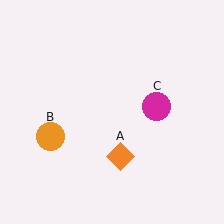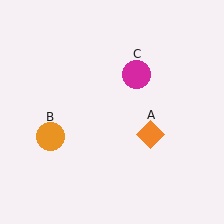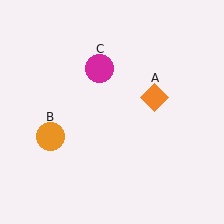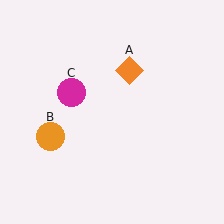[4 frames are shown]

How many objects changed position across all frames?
2 objects changed position: orange diamond (object A), magenta circle (object C).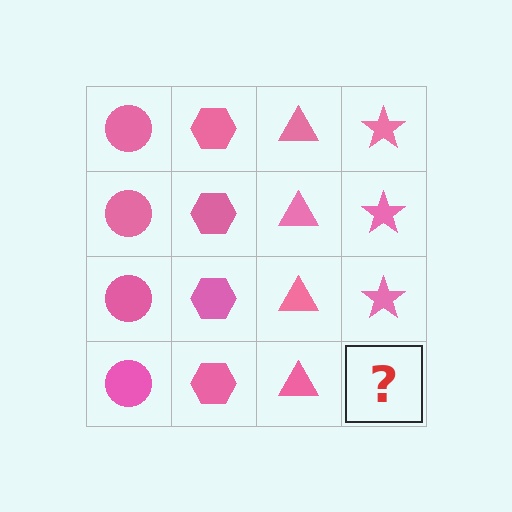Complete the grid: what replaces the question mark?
The question mark should be replaced with a pink star.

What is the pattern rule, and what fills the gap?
The rule is that each column has a consistent shape. The gap should be filled with a pink star.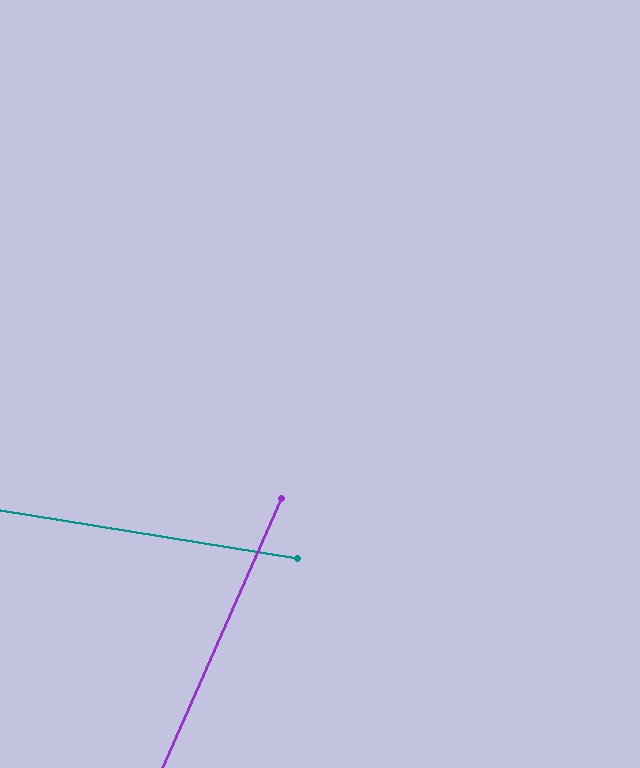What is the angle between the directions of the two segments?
Approximately 75 degrees.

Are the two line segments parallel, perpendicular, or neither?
Neither parallel nor perpendicular — they differ by about 75°.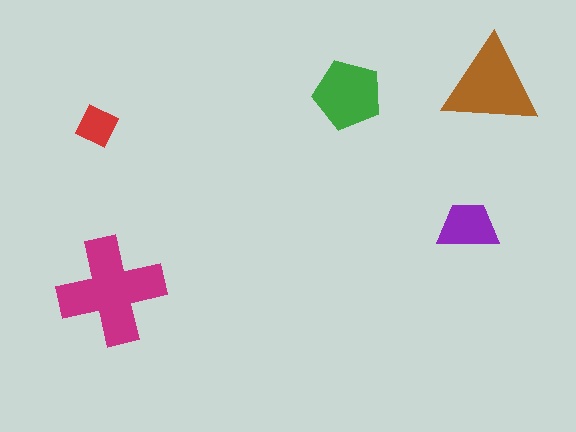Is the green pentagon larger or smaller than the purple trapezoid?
Larger.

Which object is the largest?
The magenta cross.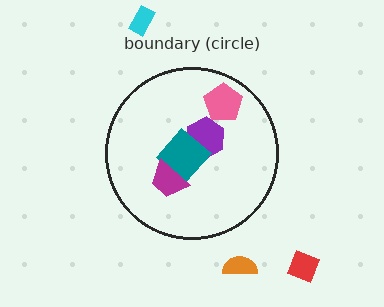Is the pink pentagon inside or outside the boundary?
Inside.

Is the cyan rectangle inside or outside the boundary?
Outside.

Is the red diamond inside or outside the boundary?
Outside.